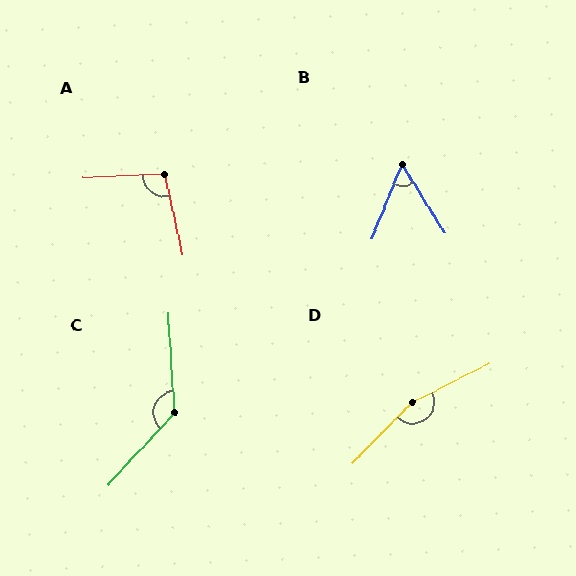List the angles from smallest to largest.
B (54°), A (100°), C (134°), D (161°).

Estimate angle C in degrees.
Approximately 134 degrees.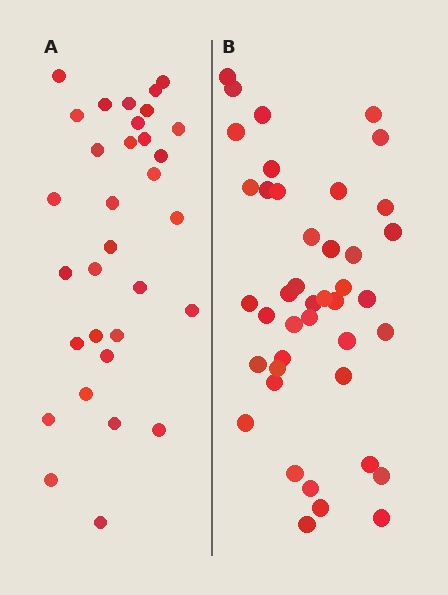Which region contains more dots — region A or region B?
Region B (the right region) has more dots.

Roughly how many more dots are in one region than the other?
Region B has roughly 10 or so more dots than region A.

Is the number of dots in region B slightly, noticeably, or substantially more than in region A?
Region B has noticeably more, but not dramatically so. The ratio is roughly 1.3 to 1.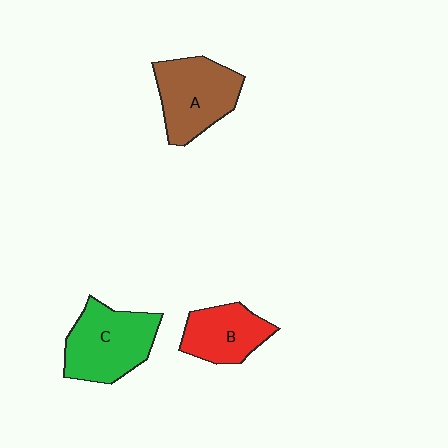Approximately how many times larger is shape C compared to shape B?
Approximately 1.4 times.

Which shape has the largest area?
Shape C (green).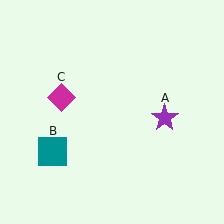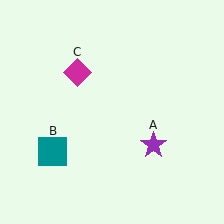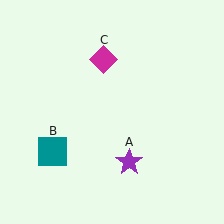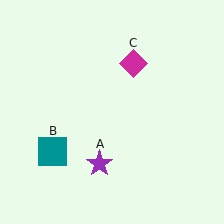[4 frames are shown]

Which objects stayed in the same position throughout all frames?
Teal square (object B) remained stationary.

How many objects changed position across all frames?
2 objects changed position: purple star (object A), magenta diamond (object C).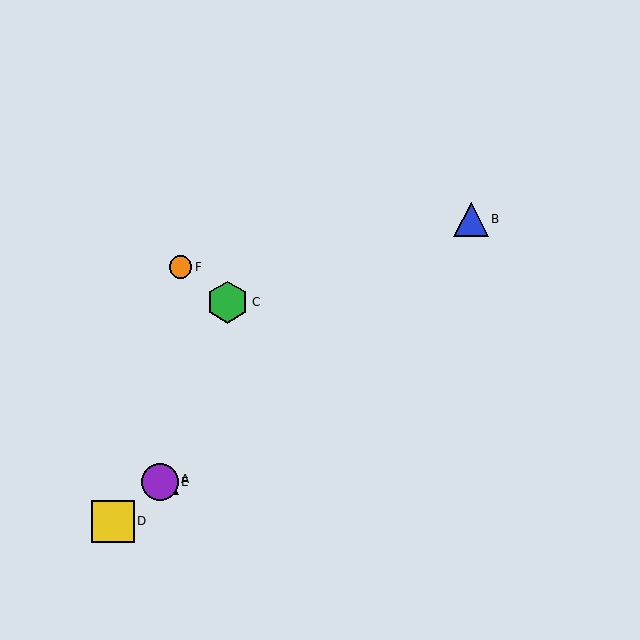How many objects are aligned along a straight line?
4 objects (A, B, D, E) are aligned along a straight line.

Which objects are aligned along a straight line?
Objects A, B, D, E are aligned along a straight line.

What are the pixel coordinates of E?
Object E is at (160, 482).